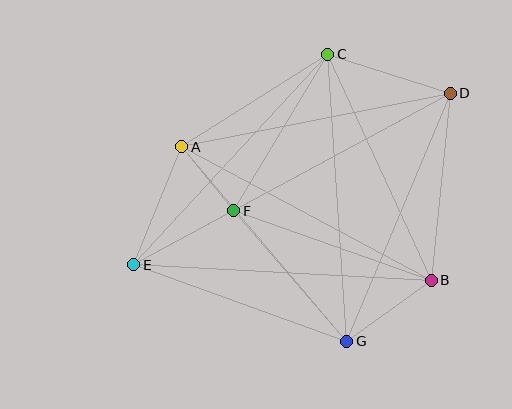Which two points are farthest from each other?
Points D and E are farthest from each other.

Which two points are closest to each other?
Points A and F are closest to each other.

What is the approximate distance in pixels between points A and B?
The distance between A and B is approximately 283 pixels.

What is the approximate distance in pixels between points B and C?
The distance between B and C is approximately 249 pixels.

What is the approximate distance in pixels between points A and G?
The distance between A and G is approximately 255 pixels.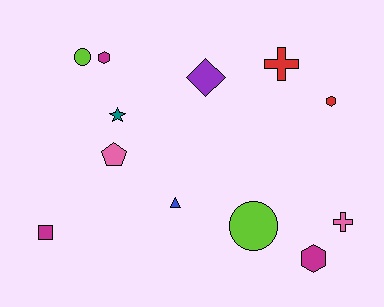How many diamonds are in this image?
There is 1 diamond.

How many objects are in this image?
There are 12 objects.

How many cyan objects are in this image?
There are no cyan objects.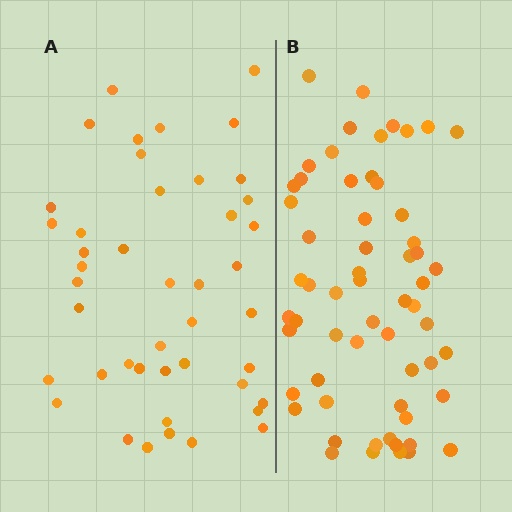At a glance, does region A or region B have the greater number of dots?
Region B (the right region) has more dots.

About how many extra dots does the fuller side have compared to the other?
Region B has approximately 15 more dots than region A.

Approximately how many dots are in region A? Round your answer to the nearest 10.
About 40 dots. (The exact count is 44, which rounds to 40.)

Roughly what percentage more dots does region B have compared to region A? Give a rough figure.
About 35% more.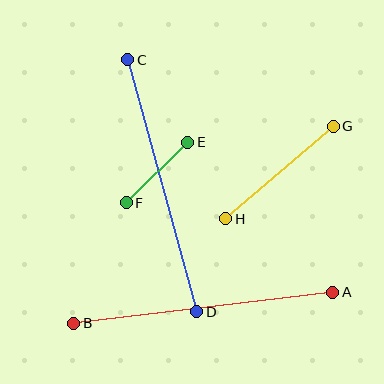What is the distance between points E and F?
The distance is approximately 87 pixels.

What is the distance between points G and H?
The distance is approximately 142 pixels.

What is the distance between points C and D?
The distance is approximately 261 pixels.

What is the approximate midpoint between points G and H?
The midpoint is at approximately (280, 173) pixels.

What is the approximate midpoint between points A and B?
The midpoint is at approximately (203, 308) pixels.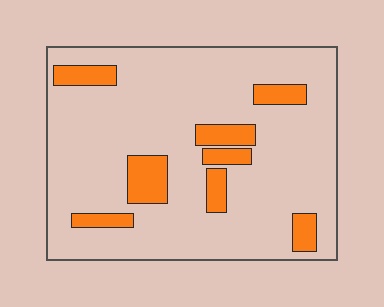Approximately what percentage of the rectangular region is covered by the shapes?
Approximately 15%.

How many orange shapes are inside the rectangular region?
8.